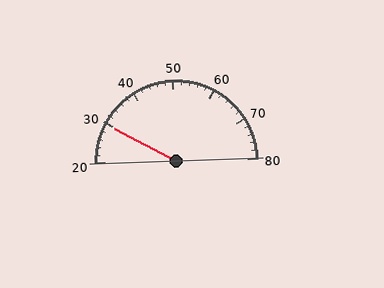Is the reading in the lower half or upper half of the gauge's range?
The reading is in the lower half of the range (20 to 80).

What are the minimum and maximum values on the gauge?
The gauge ranges from 20 to 80.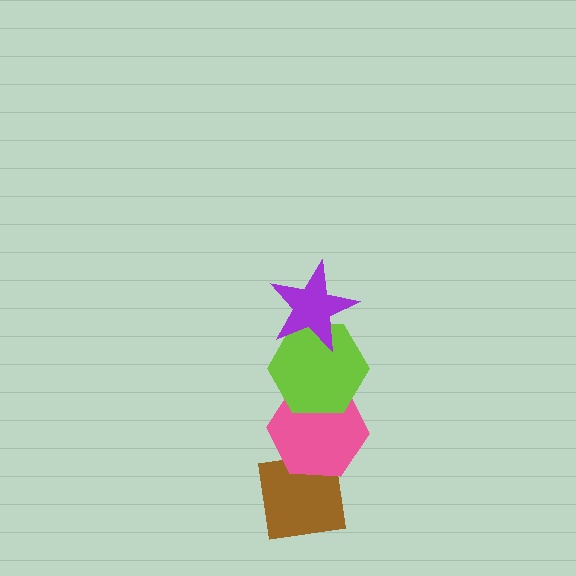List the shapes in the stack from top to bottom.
From top to bottom: the purple star, the lime hexagon, the pink hexagon, the brown square.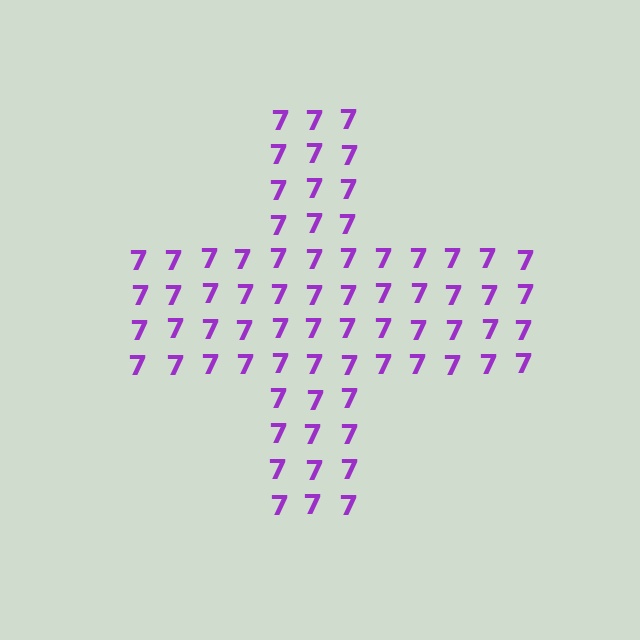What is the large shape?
The large shape is a cross.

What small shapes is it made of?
It is made of small digit 7's.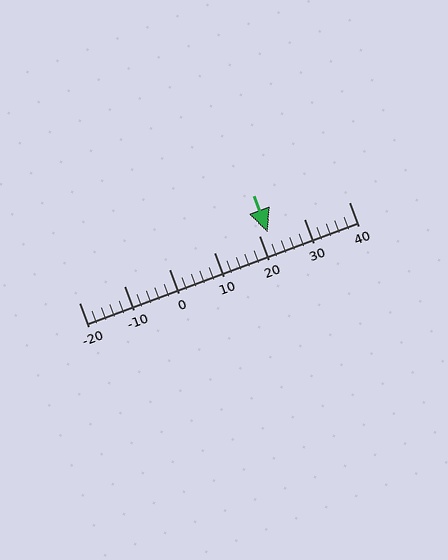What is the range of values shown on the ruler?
The ruler shows values from -20 to 40.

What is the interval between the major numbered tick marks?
The major tick marks are spaced 10 units apart.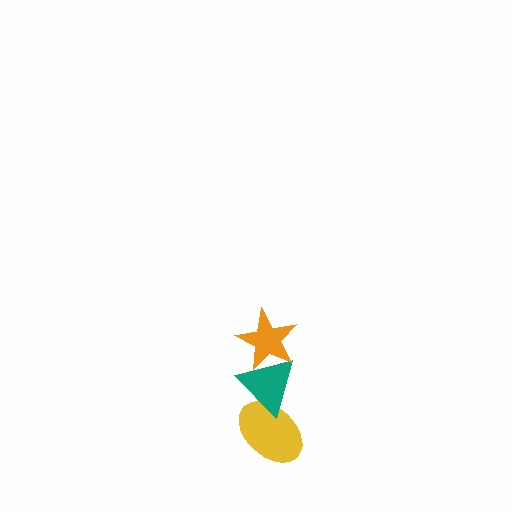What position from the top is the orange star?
The orange star is 1st from the top.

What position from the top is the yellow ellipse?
The yellow ellipse is 3rd from the top.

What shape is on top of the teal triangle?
The orange star is on top of the teal triangle.